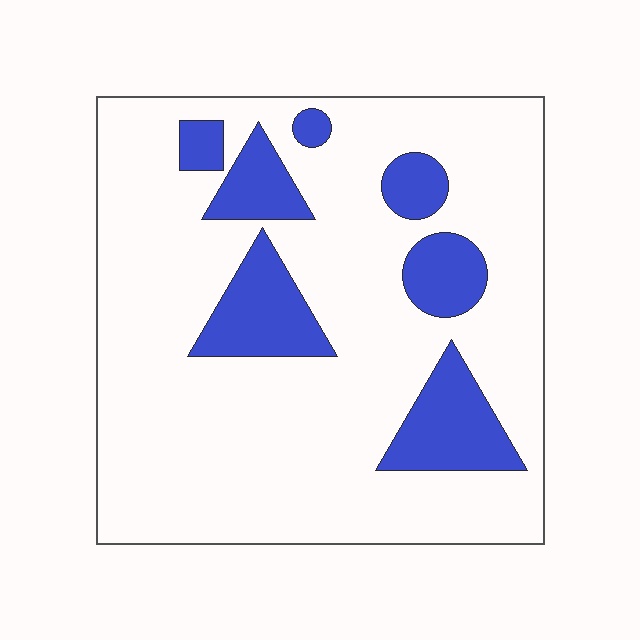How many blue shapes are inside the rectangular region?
7.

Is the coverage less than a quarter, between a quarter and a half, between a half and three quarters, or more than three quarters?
Less than a quarter.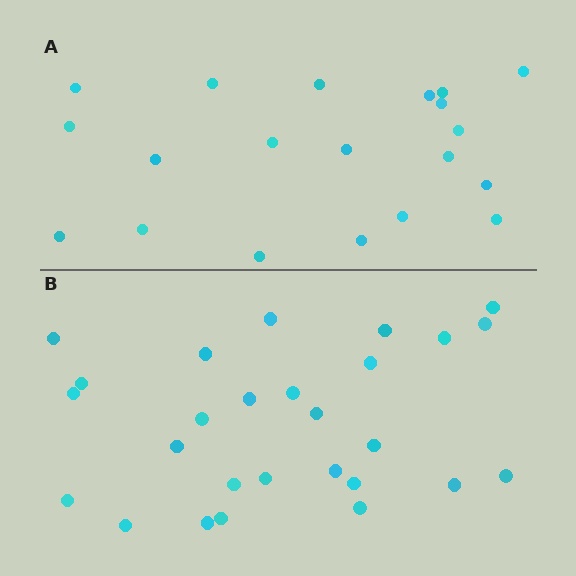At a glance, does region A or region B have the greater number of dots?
Region B (the bottom region) has more dots.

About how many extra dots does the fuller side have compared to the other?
Region B has roughly 8 or so more dots than region A.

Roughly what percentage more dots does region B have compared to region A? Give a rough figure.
About 35% more.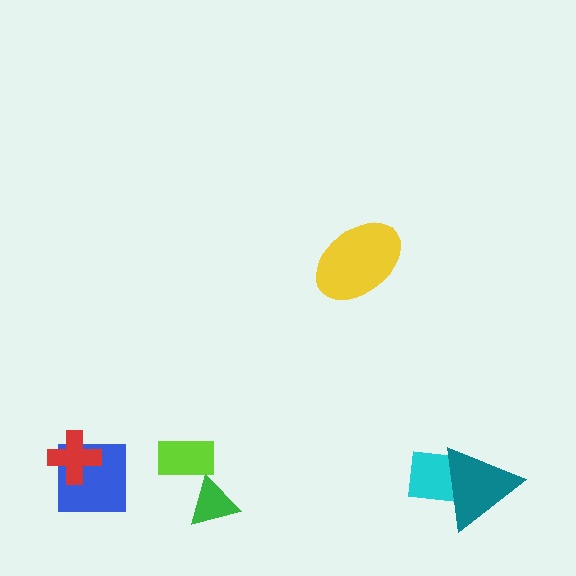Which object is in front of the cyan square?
The teal triangle is in front of the cyan square.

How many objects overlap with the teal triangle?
1 object overlaps with the teal triangle.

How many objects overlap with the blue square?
1 object overlaps with the blue square.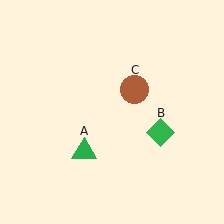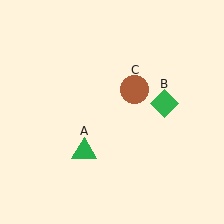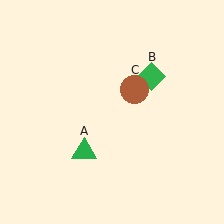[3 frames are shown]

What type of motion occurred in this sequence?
The green diamond (object B) rotated counterclockwise around the center of the scene.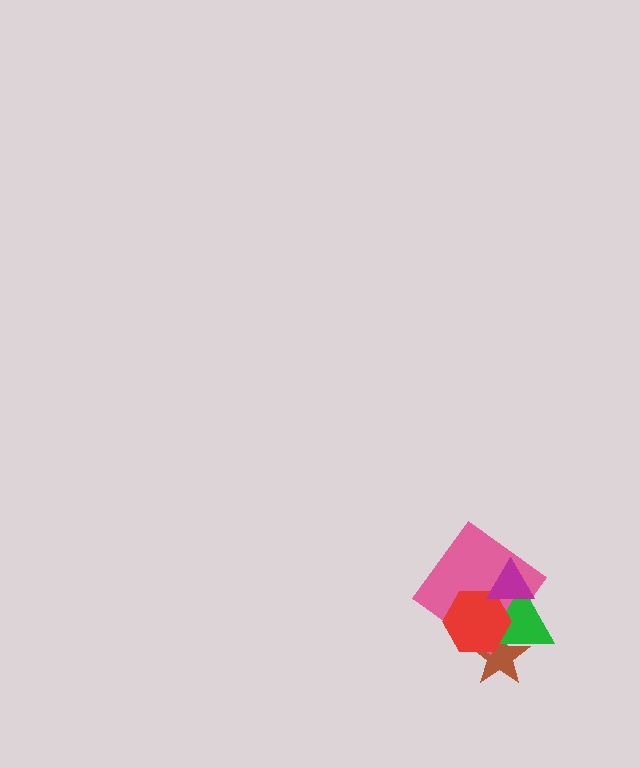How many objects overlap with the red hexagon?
4 objects overlap with the red hexagon.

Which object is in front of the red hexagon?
The magenta triangle is in front of the red hexagon.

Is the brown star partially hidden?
Yes, it is partially covered by another shape.